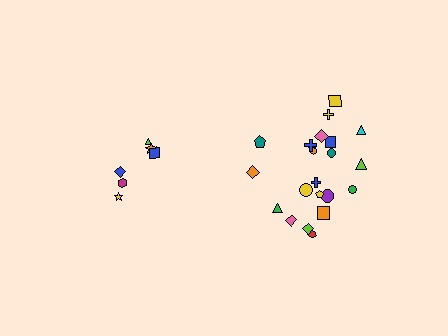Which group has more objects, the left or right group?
The right group.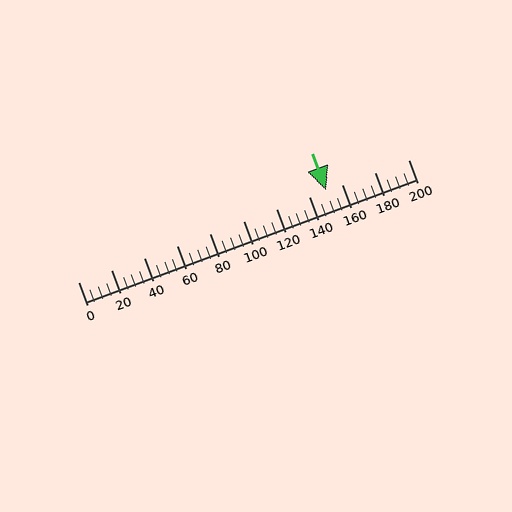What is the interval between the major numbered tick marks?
The major tick marks are spaced 20 units apart.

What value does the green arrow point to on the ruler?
The green arrow points to approximately 150.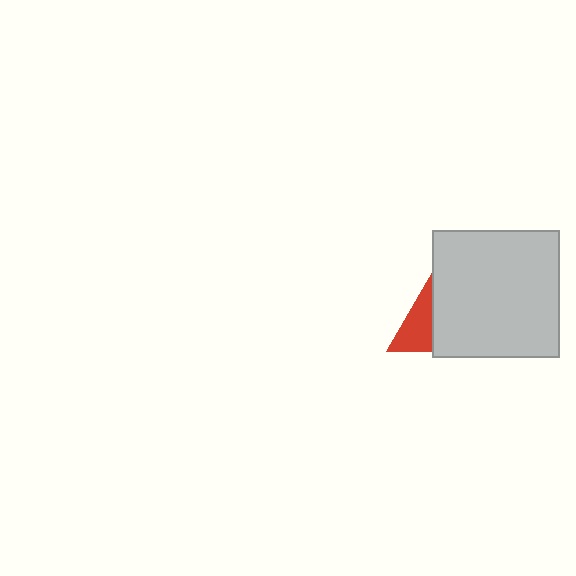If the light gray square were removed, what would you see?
You would see the complete red triangle.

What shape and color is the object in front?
The object in front is a light gray square.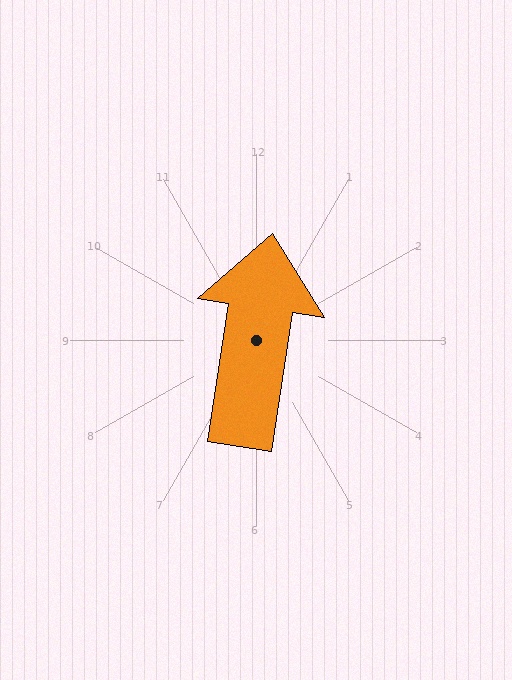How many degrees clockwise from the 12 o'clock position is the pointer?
Approximately 9 degrees.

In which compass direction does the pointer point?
North.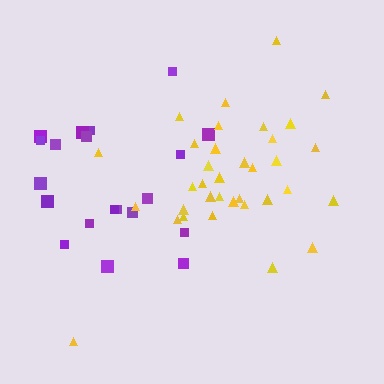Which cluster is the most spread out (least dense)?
Purple.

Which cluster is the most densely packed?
Yellow.